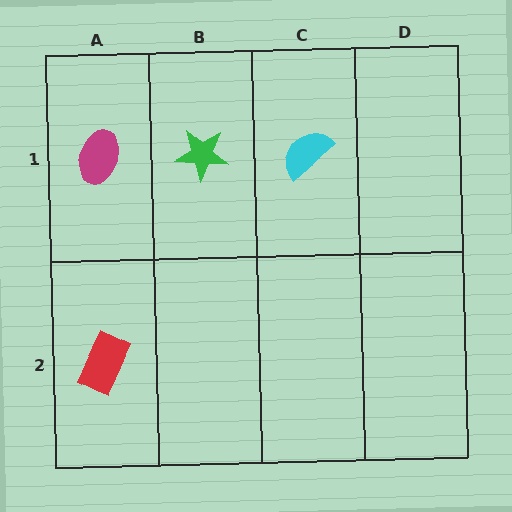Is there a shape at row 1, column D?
No, that cell is empty.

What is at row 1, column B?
A green star.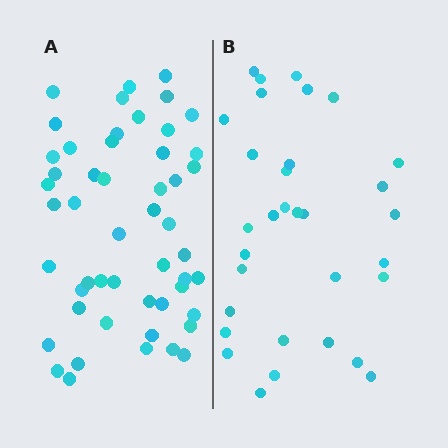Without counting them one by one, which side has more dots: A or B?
Region A (the left region) has more dots.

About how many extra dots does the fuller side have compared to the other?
Region A has approximately 20 more dots than region B.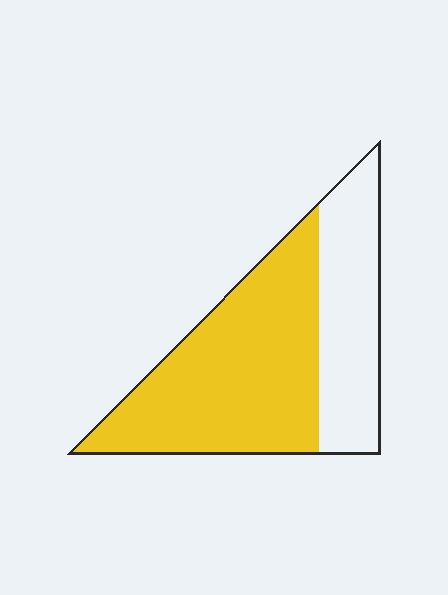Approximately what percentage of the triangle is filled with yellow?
Approximately 65%.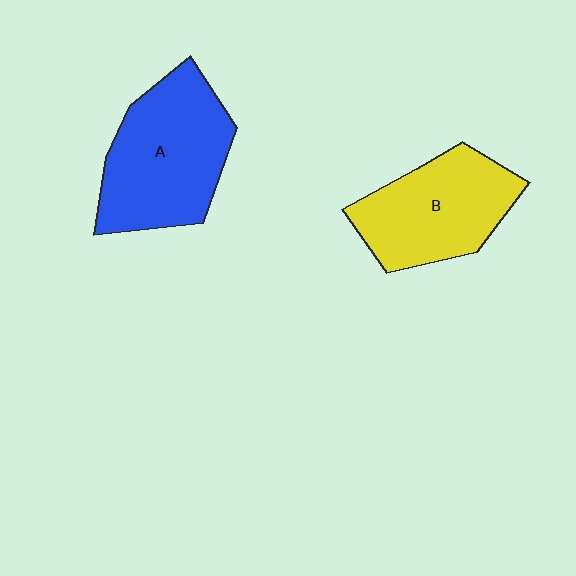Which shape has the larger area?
Shape A (blue).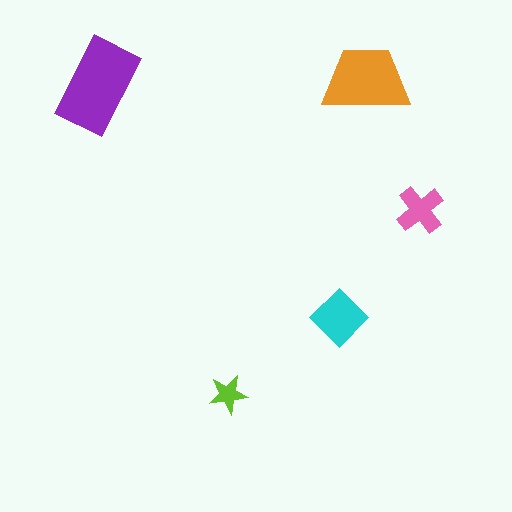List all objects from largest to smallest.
The purple rectangle, the orange trapezoid, the cyan diamond, the pink cross, the lime star.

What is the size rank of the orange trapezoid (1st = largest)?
2nd.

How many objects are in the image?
There are 5 objects in the image.